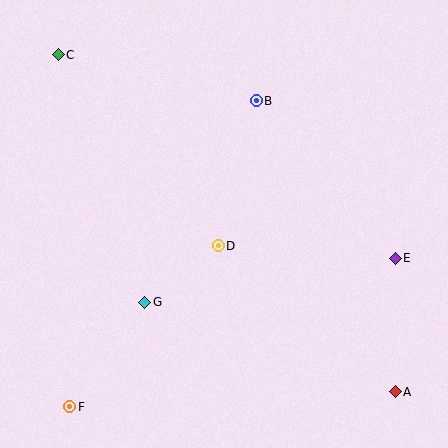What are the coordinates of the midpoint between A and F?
The midpoint between A and F is at (233, 399).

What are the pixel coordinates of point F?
Point F is at (70, 407).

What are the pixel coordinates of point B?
Point B is at (256, 101).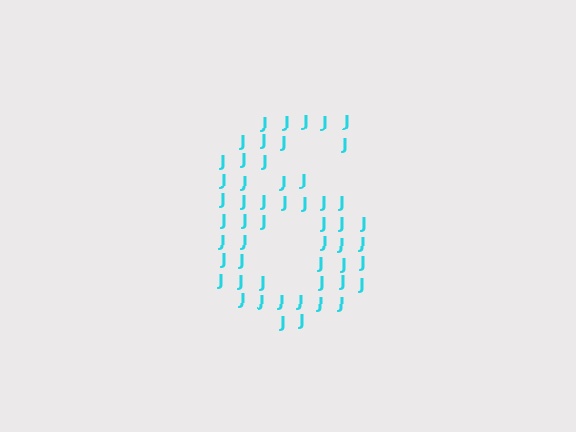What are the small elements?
The small elements are letter J's.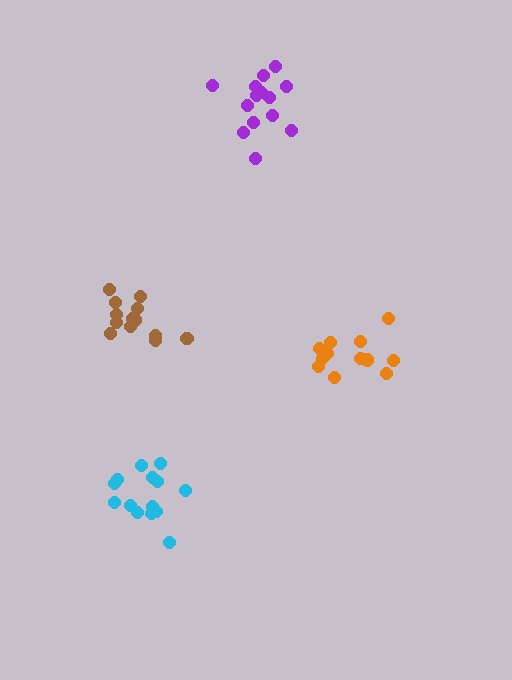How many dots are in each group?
Group 1: 13 dots, Group 2: 13 dots, Group 3: 14 dots, Group 4: 14 dots (54 total).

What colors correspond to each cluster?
The clusters are colored: orange, brown, cyan, purple.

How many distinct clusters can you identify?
There are 4 distinct clusters.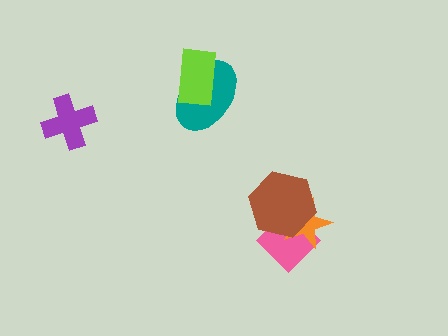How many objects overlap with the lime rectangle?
1 object overlaps with the lime rectangle.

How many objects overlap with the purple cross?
0 objects overlap with the purple cross.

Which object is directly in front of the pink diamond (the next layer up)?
The orange star is directly in front of the pink diamond.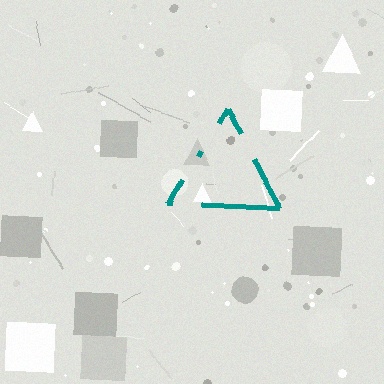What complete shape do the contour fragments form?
The contour fragments form a triangle.